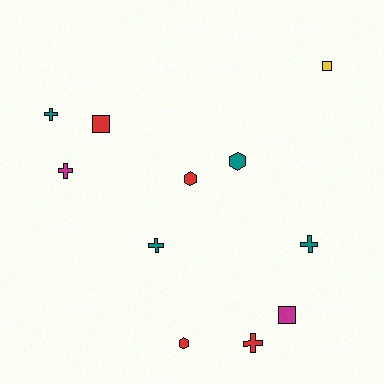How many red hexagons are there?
There are 2 red hexagons.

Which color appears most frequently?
Teal, with 4 objects.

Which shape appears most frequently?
Cross, with 5 objects.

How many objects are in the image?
There are 11 objects.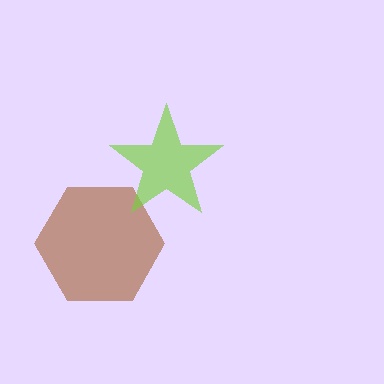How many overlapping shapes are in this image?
There are 2 overlapping shapes in the image.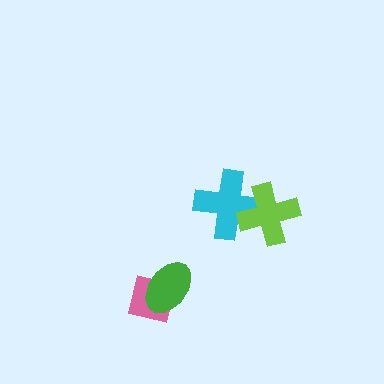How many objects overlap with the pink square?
1 object overlaps with the pink square.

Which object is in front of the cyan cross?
The lime cross is in front of the cyan cross.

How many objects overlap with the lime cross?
1 object overlaps with the lime cross.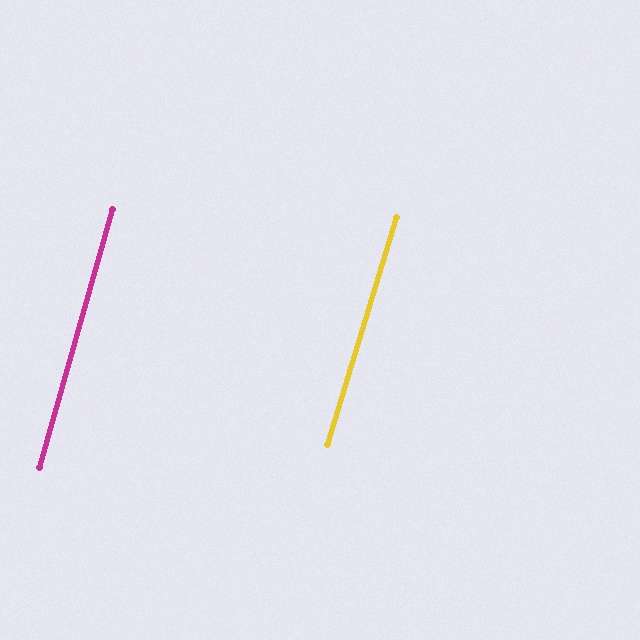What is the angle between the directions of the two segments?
Approximately 1 degree.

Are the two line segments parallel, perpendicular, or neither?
Parallel — their directions differ by only 0.9°.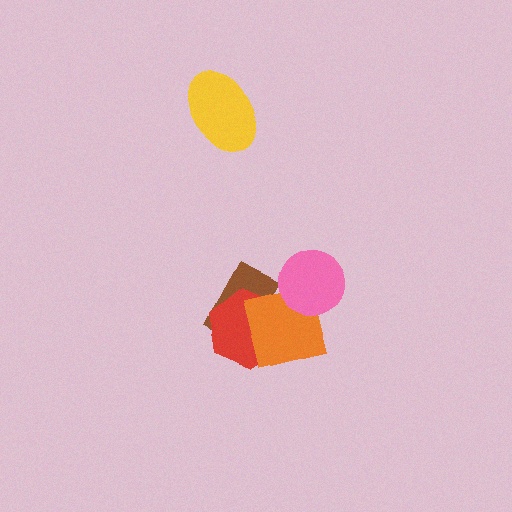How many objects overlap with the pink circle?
1 object overlaps with the pink circle.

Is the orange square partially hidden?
Yes, it is partially covered by another shape.